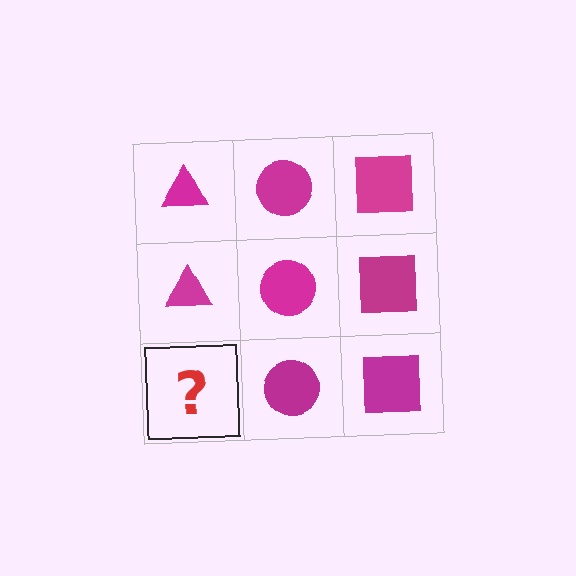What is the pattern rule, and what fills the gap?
The rule is that each column has a consistent shape. The gap should be filled with a magenta triangle.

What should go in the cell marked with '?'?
The missing cell should contain a magenta triangle.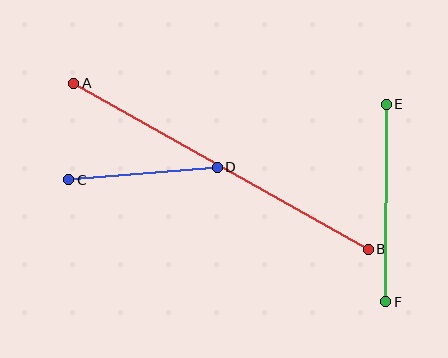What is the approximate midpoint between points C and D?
The midpoint is at approximately (143, 174) pixels.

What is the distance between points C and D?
The distance is approximately 149 pixels.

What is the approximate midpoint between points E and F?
The midpoint is at approximately (386, 203) pixels.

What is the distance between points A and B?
The distance is approximately 338 pixels.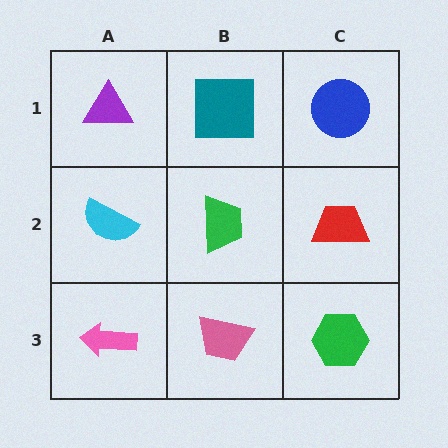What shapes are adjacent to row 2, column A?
A purple triangle (row 1, column A), a pink arrow (row 3, column A), a green trapezoid (row 2, column B).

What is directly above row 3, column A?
A cyan semicircle.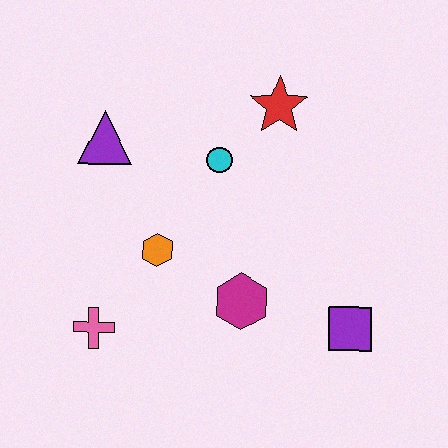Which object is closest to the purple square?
The magenta hexagon is closest to the purple square.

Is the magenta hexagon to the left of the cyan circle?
No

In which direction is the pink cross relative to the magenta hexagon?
The pink cross is to the left of the magenta hexagon.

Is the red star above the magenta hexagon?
Yes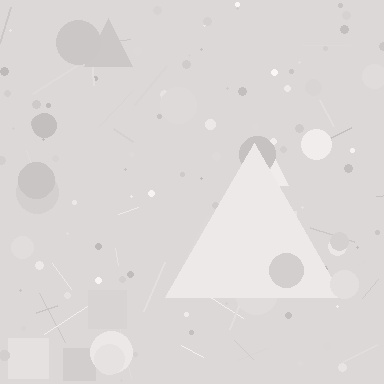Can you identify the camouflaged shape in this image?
The camouflaged shape is a triangle.